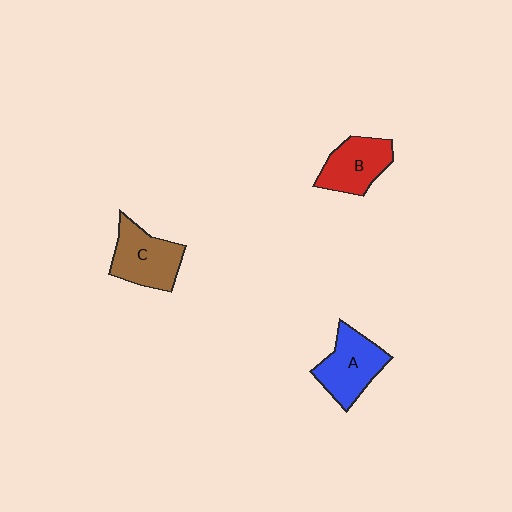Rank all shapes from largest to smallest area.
From largest to smallest: A (blue), C (brown), B (red).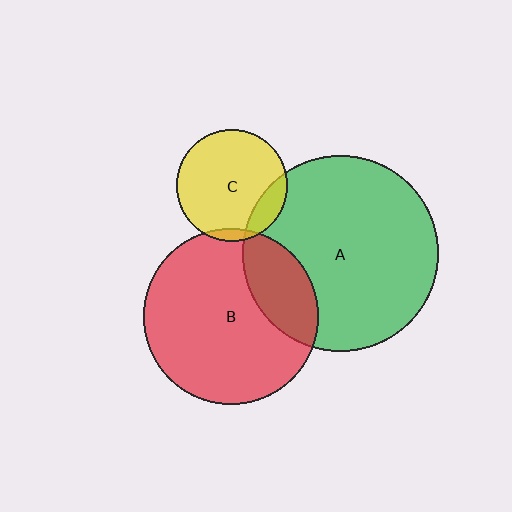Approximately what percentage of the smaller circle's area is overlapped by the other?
Approximately 5%.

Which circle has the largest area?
Circle A (green).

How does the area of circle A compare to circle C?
Approximately 3.1 times.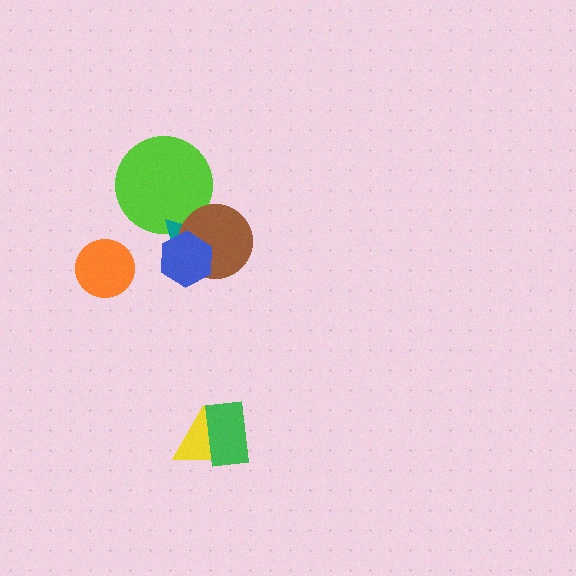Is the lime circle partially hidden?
Yes, it is partially covered by another shape.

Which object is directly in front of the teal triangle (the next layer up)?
The brown circle is directly in front of the teal triangle.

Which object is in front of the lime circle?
The teal triangle is in front of the lime circle.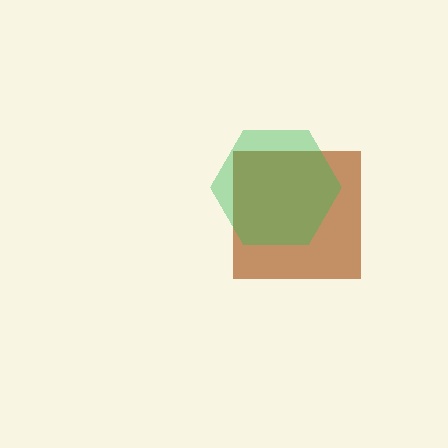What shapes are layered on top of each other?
The layered shapes are: a brown square, a green hexagon.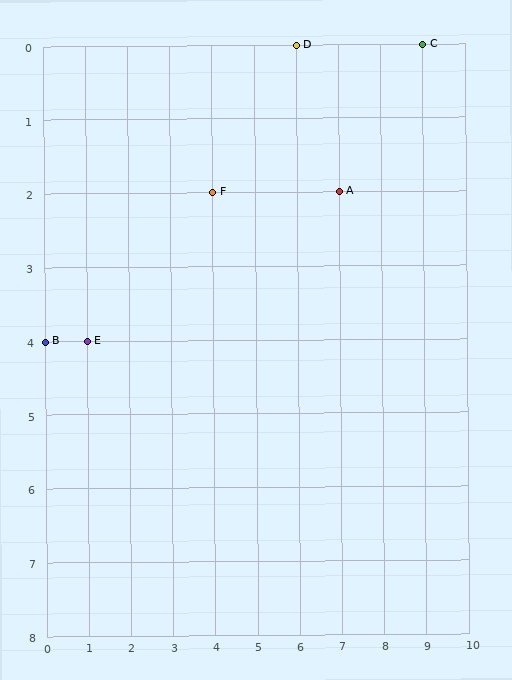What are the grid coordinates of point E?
Point E is at grid coordinates (1, 4).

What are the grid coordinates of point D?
Point D is at grid coordinates (6, 0).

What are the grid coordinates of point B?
Point B is at grid coordinates (0, 4).